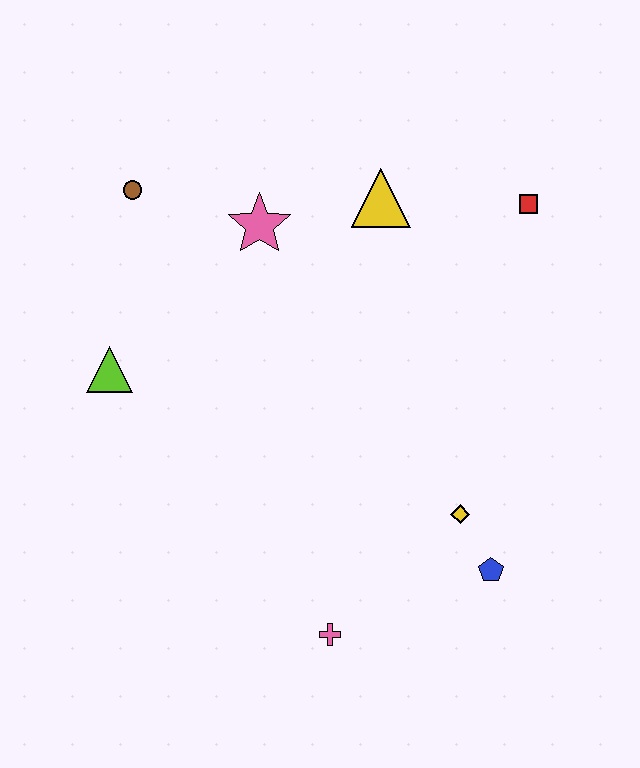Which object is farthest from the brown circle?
The blue pentagon is farthest from the brown circle.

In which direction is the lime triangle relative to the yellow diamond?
The lime triangle is to the left of the yellow diamond.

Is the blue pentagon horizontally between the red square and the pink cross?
Yes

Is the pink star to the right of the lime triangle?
Yes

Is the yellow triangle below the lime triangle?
No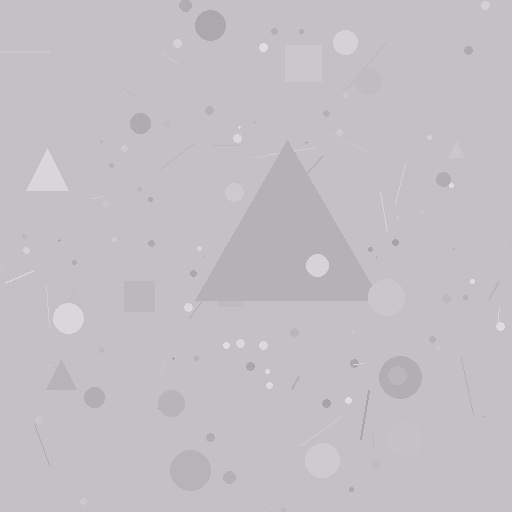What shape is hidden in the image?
A triangle is hidden in the image.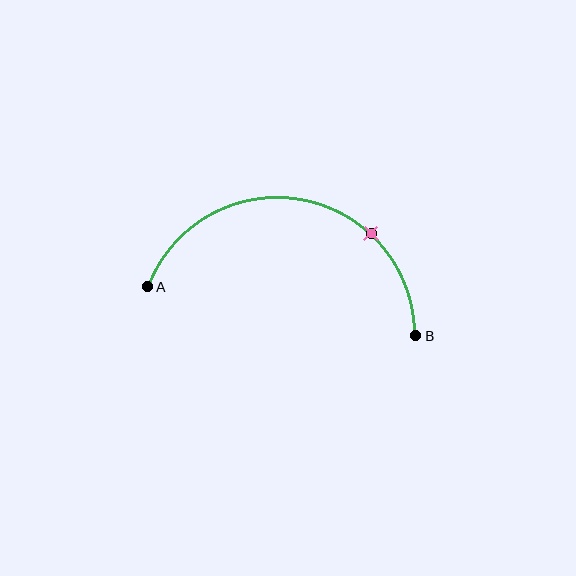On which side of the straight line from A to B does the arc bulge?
The arc bulges above the straight line connecting A and B.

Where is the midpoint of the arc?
The arc midpoint is the point on the curve farthest from the straight line joining A and B. It sits above that line.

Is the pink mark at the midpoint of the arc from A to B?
No. The pink mark lies on the arc but is closer to endpoint B. The arc midpoint would be at the point on the curve equidistant along the arc from both A and B.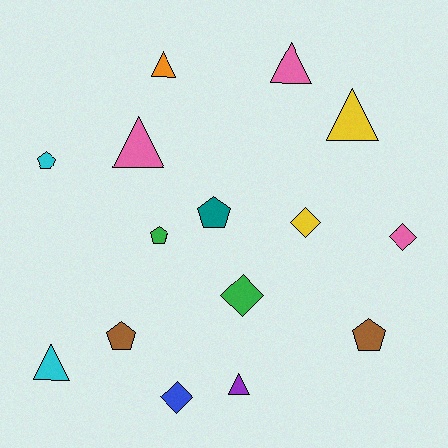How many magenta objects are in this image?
There are no magenta objects.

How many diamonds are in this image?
There are 4 diamonds.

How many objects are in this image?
There are 15 objects.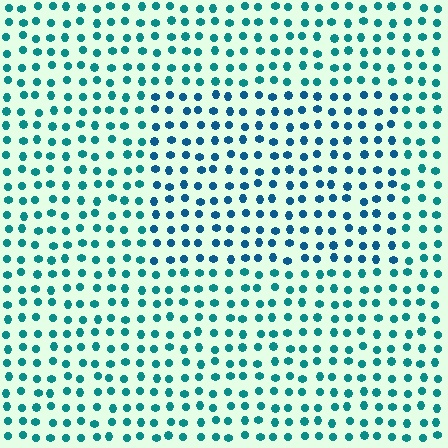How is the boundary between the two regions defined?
The boundary is defined purely by a slight shift in hue (about 25 degrees). Spacing, size, and orientation are identical on both sides.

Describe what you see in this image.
The image is filled with small teal elements in a uniform arrangement. A rectangle-shaped region is visible where the elements are tinted to a slightly different hue, forming a subtle color boundary.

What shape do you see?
I see a rectangle.